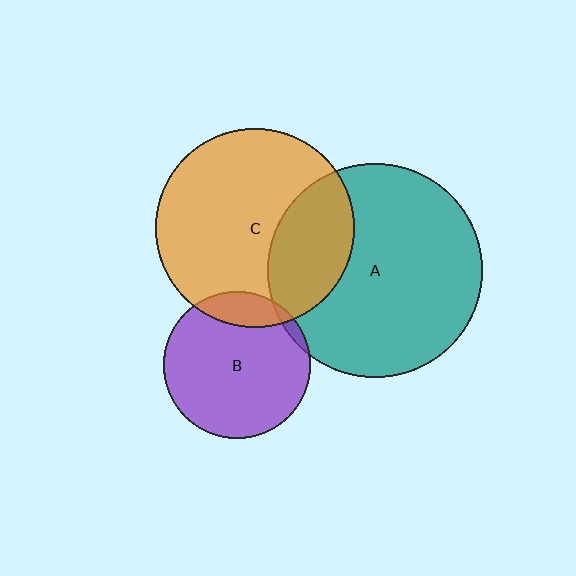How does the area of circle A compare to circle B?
Approximately 2.1 times.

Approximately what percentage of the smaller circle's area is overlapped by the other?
Approximately 30%.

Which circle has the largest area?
Circle A (teal).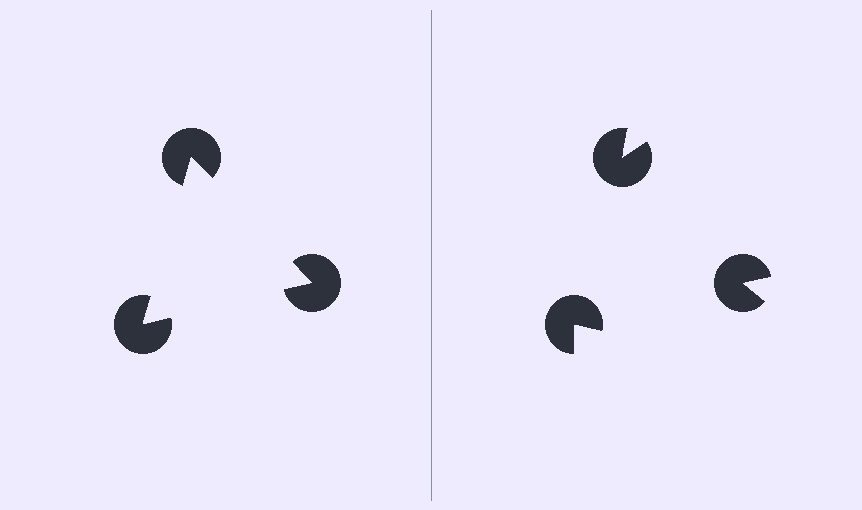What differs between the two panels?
The pac-man discs are positioned identically on both sides; only the wedge orientations differ. On the left they align to a triangle; on the right they are misaligned.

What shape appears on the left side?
An illusory triangle.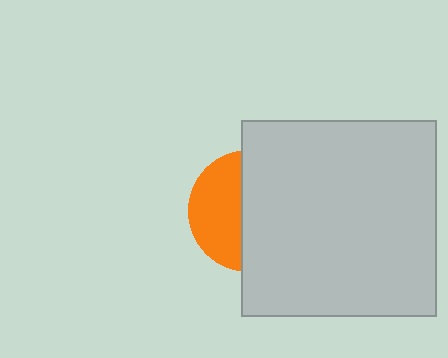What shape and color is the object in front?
The object in front is a light gray square.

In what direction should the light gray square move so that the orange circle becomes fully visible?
The light gray square should move right. That is the shortest direction to clear the overlap and leave the orange circle fully visible.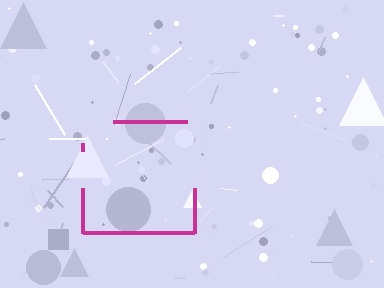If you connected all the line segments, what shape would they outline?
They would outline a square.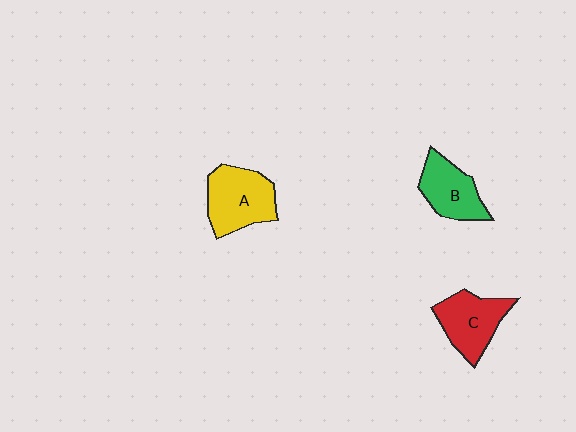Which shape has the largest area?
Shape A (yellow).